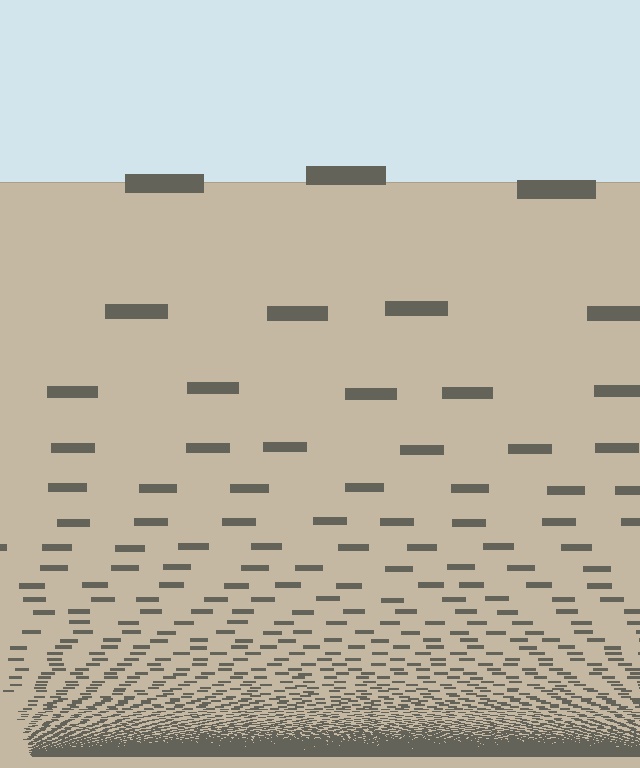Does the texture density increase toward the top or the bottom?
Density increases toward the bottom.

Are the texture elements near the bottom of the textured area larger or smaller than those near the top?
Smaller. The gradient is inverted — elements near the bottom are smaller and denser.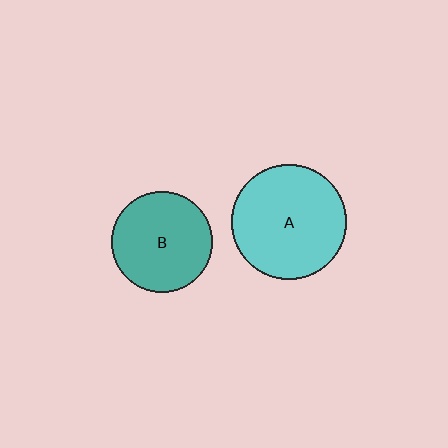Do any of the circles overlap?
No, none of the circles overlap.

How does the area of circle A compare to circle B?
Approximately 1.3 times.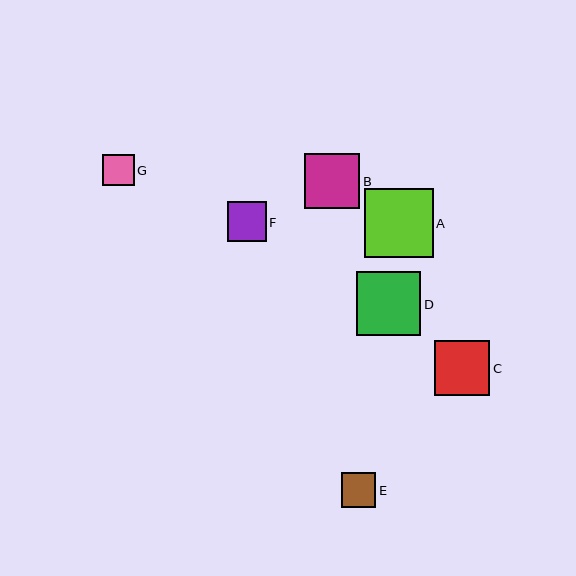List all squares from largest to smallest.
From largest to smallest: A, D, B, C, F, E, G.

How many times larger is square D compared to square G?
Square D is approximately 2.1 times the size of square G.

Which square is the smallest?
Square G is the smallest with a size of approximately 31 pixels.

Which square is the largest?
Square A is the largest with a size of approximately 69 pixels.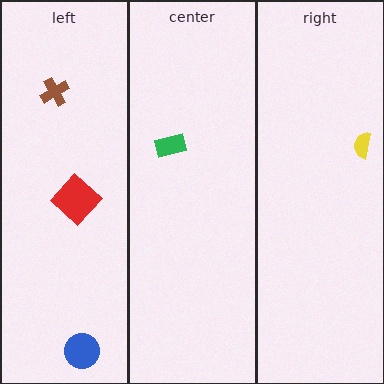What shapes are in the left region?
The blue circle, the brown cross, the red diamond.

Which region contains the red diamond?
The left region.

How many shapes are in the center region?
1.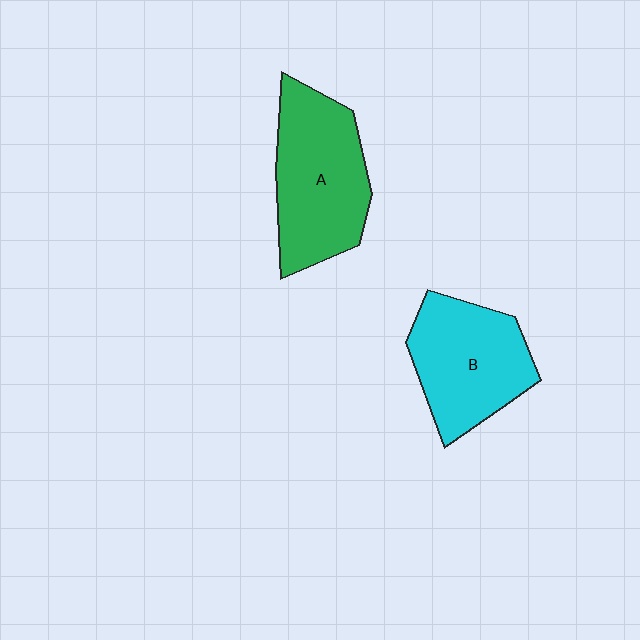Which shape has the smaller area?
Shape B (cyan).